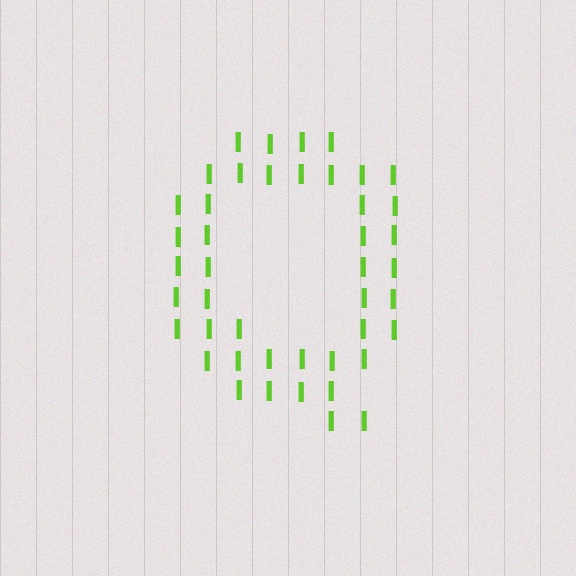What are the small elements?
The small elements are letter I's.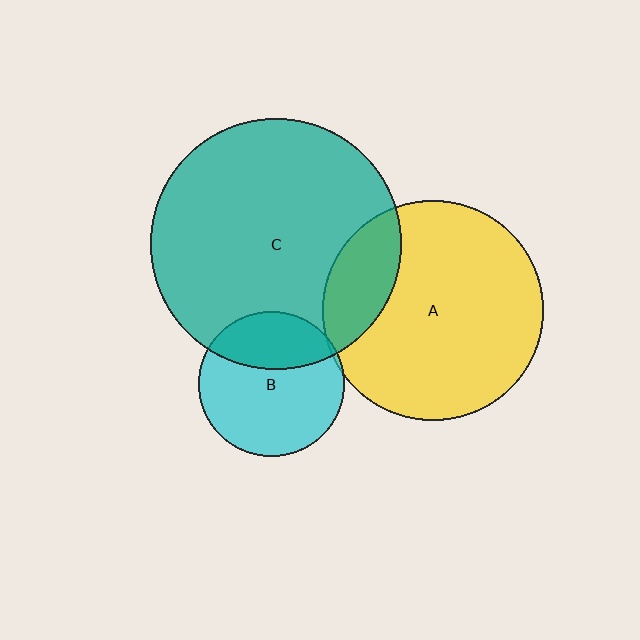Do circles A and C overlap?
Yes.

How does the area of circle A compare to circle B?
Approximately 2.3 times.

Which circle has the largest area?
Circle C (teal).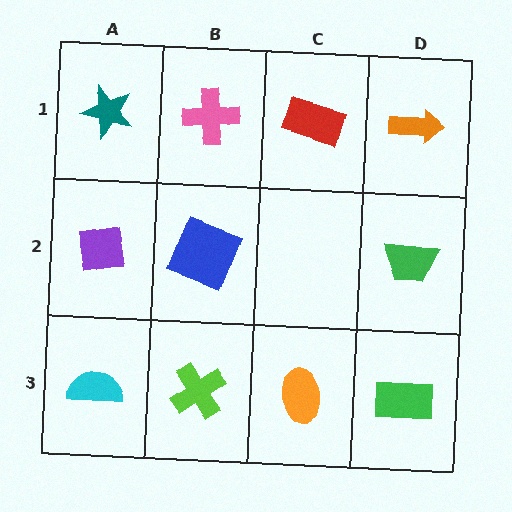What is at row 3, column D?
A green rectangle.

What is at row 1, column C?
A red rectangle.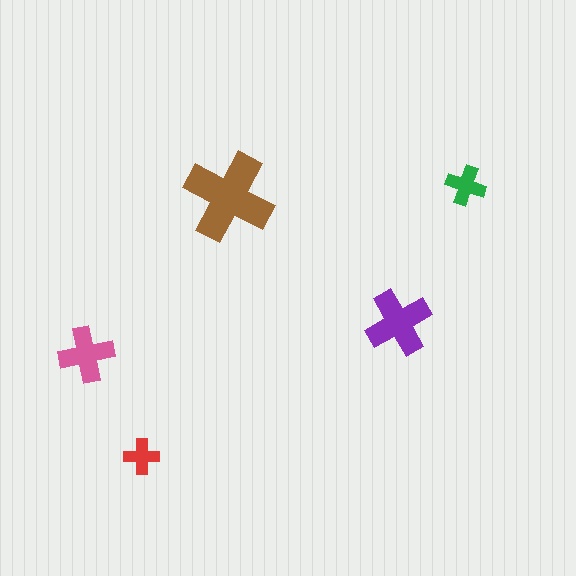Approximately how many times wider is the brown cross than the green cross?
About 2 times wider.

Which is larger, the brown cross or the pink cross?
The brown one.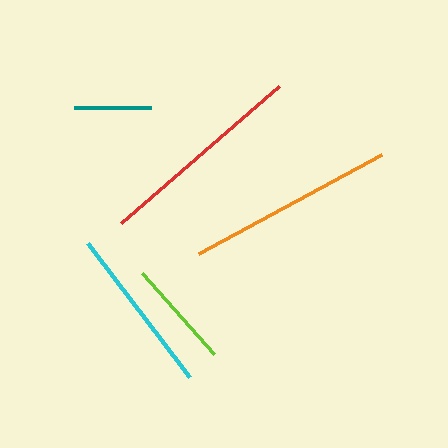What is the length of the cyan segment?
The cyan segment is approximately 169 pixels long.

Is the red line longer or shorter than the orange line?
The red line is longer than the orange line.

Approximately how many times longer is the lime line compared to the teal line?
The lime line is approximately 1.4 times the length of the teal line.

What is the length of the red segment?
The red segment is approximately 209 pixels long.